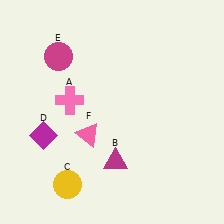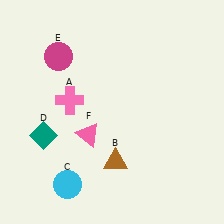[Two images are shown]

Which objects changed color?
B changed from magenta to brown. C changed from yellow to cyan. D changed from magenta to teal.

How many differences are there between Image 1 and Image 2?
There are 3 differences between the two images.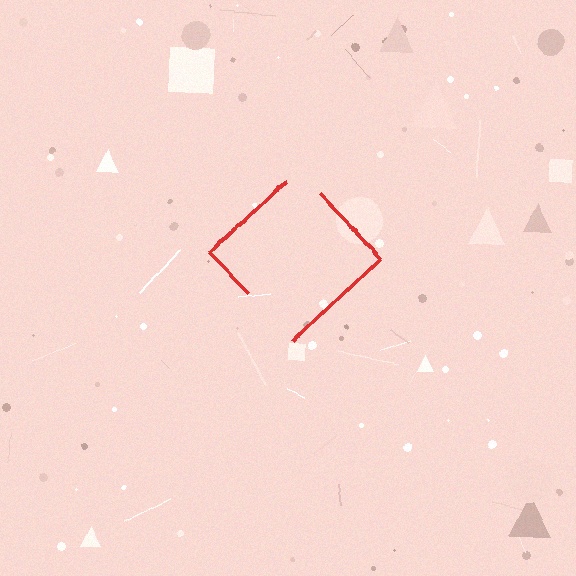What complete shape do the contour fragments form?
The contour fragments form a diamond.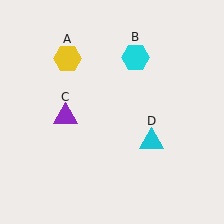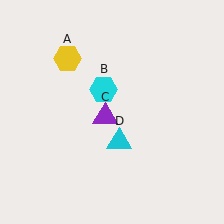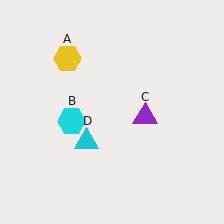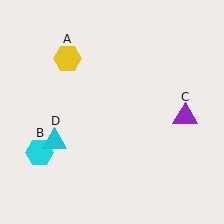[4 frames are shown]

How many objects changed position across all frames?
3 objects changed position: cyan hexagon (object B), purple triangle (object C), cyan triangle (object D).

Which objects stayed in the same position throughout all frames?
Yellow hexagon (object A) remained stationary.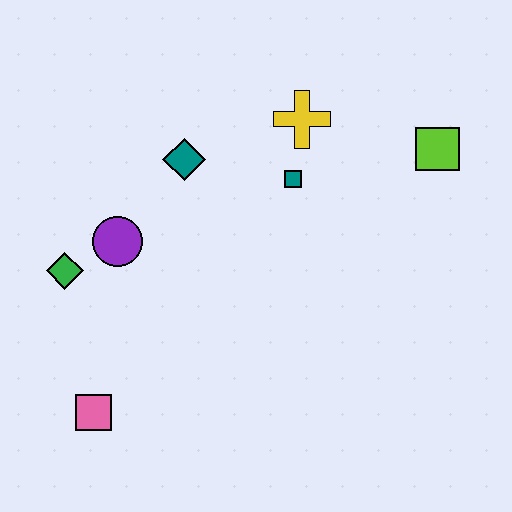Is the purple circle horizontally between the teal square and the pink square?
Yes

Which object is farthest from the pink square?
The lime square is farthest from the pink square.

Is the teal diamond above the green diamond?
Yes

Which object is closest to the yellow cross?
The teal square is closest to the yellow cross.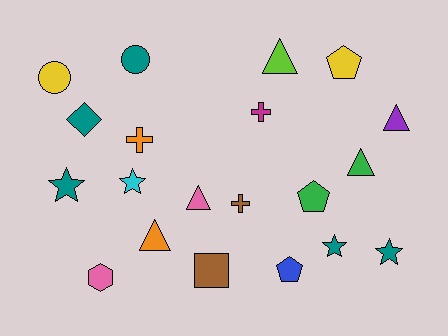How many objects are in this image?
There are 20 objects.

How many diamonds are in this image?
There is 1 diamond.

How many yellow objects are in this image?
There are 2 yellow objects.